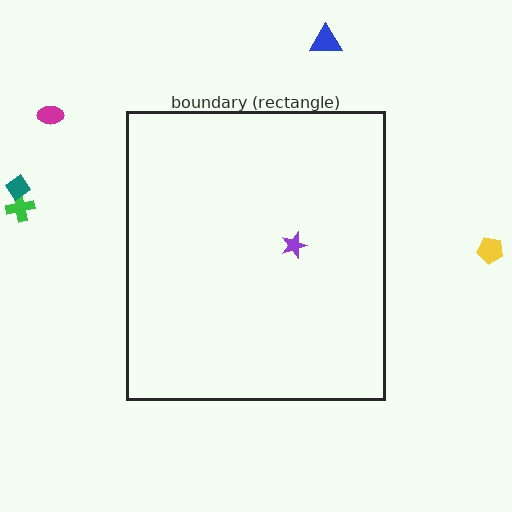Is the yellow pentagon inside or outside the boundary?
Outside.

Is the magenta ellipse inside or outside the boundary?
Outside.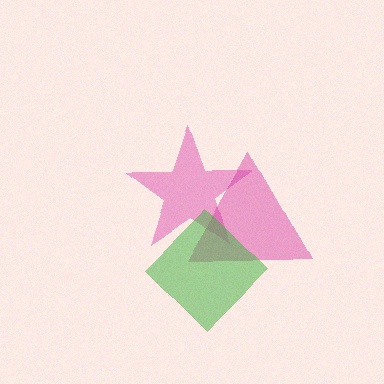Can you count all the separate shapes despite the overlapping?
Yes, there are 3 separate shapes.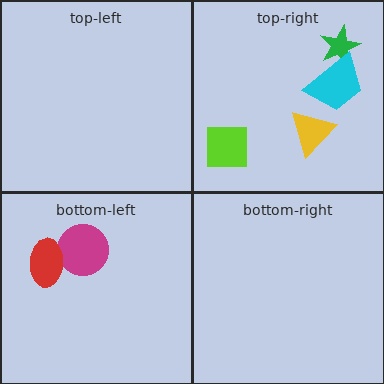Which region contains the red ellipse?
The bottom-left region.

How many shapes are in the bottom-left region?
2.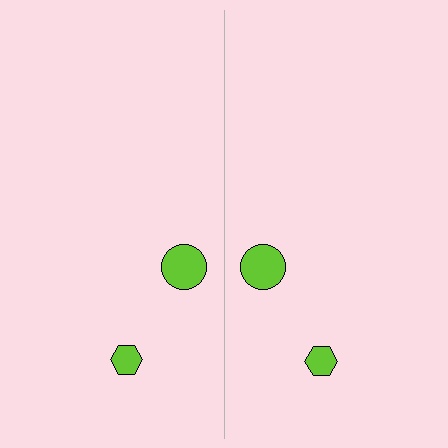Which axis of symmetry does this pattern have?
The pattern has a vertical axis of symmetry running through the center of the image.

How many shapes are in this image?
There are 4 shapes in this image.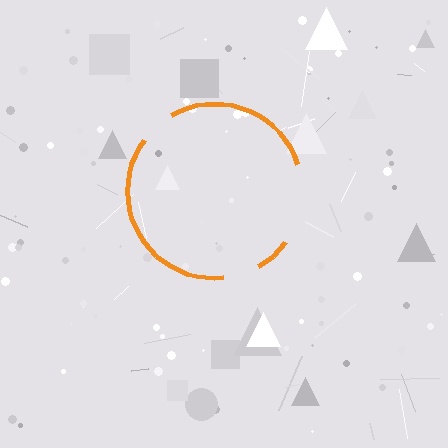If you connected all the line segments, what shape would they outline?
They would outline a circle.